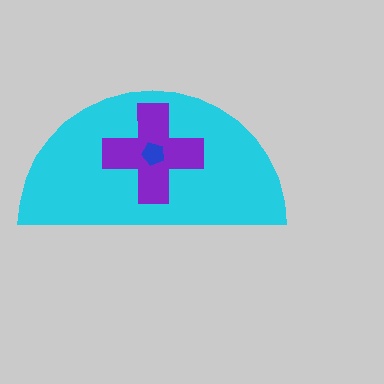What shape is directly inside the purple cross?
The blue pentagon.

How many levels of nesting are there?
3.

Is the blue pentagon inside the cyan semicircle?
Yes.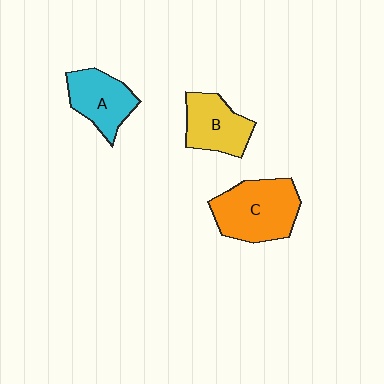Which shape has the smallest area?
Shape B (yellow).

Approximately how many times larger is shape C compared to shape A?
Approximately 1.4 times.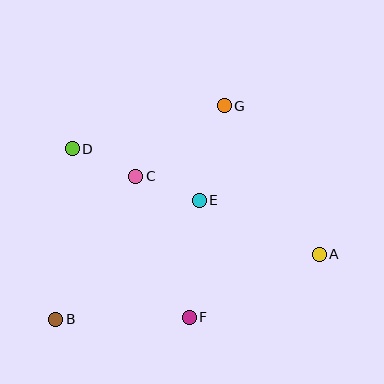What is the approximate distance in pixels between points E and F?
The distance between E and F is approximately 117 pixels.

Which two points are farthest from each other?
Points B and G are farthest from each other.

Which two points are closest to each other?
Points C and E are closest to each other.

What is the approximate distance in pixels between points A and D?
The distance between A and D is approximately 269 pixels.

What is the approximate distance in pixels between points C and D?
The distance between C and D is approximately 69 pixels.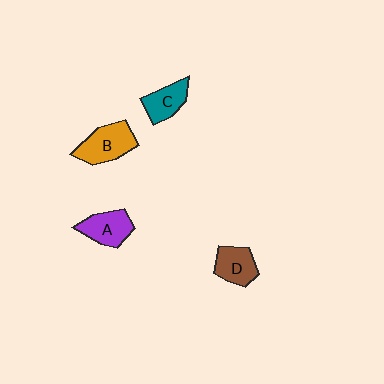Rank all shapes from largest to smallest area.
From largest to smallest: B (orange), A (purple), D (brown), C (teal).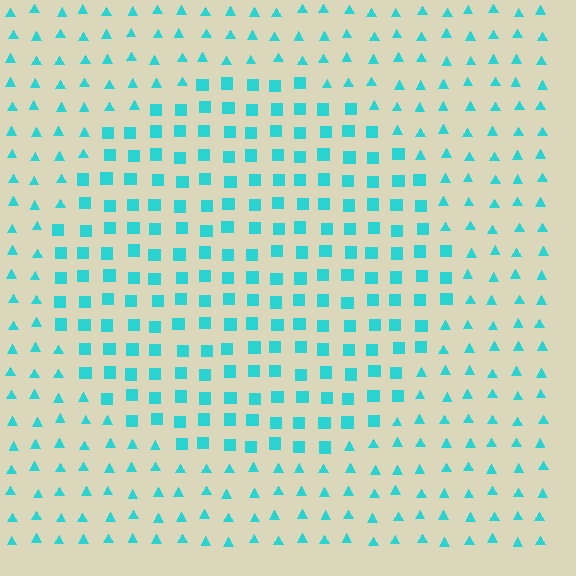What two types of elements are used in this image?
The image uses squares inside the circle region and triangles outside it.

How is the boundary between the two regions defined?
The boundary is defined by a change in element shape: squares inside vs. triangles outside. All elements share the same color and spacing.